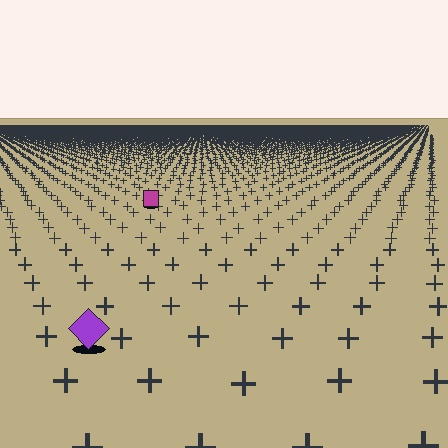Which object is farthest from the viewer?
The magenta square is farthest from the viewer. It appears smaller and the ground texture around it is denser.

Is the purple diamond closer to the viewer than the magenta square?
Yes. The purple diamond is closer — you can tell from the texture gradient: the ground texture is coarser near it.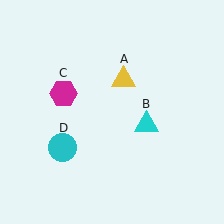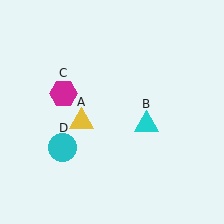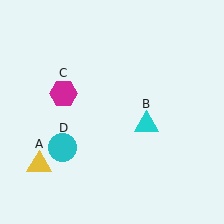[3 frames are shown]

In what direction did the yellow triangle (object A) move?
The yellow triangle (object A) moved down and to the left.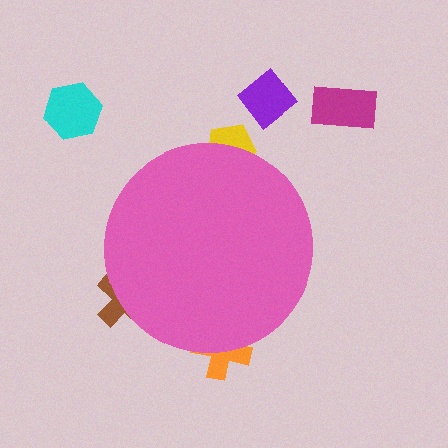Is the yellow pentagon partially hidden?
Yes, the yellow pentagon is partially hidden behind the pink circle.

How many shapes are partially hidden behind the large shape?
3 shapes are partially hidden.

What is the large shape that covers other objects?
A pink circle.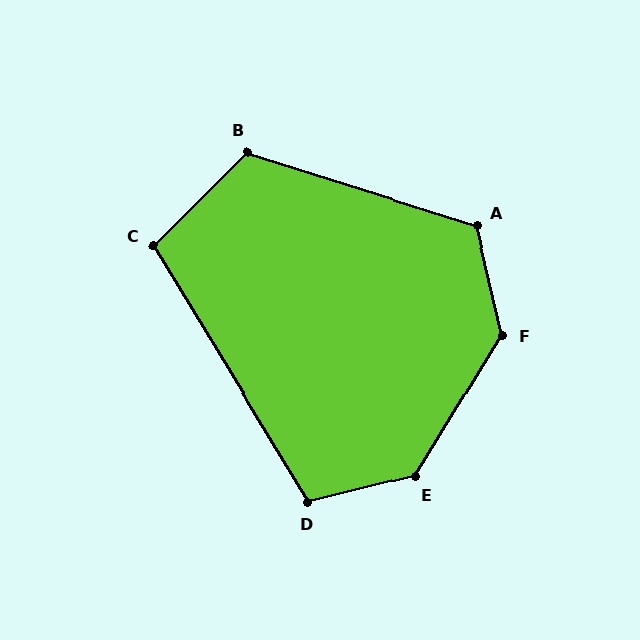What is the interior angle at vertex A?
Approximately 121 degrees (obtuse).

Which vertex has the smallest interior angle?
C, at approximately 104 degrees.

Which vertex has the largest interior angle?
E, at approximately 135 degrees.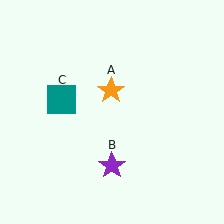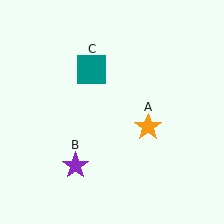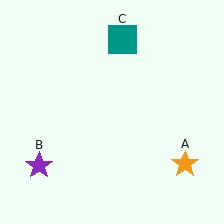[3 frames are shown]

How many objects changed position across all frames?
3 objects changed position: orange star (object A), purple star (object B), teal square (object C).